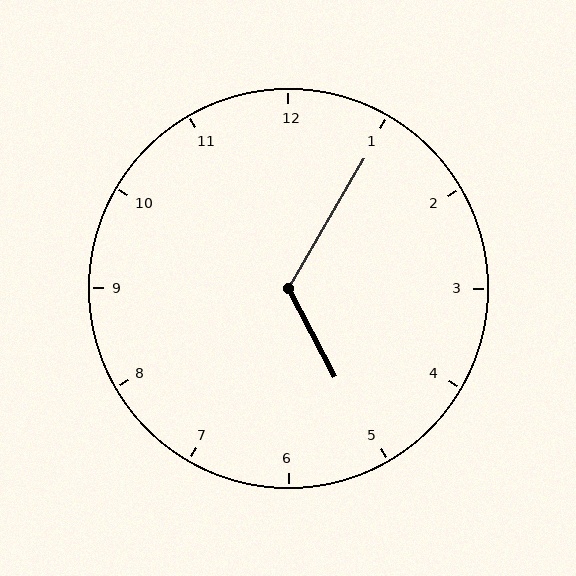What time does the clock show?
5:05.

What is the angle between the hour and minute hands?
Approximately 122 degrees.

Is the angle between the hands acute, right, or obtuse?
It is obtuse.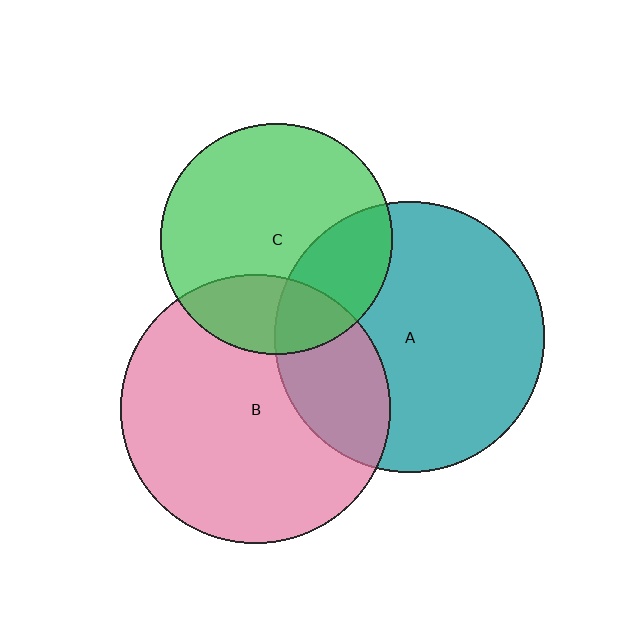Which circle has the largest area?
Circle A (teal).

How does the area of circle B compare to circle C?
Approximately 1.4 times.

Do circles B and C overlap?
Yes.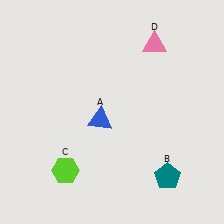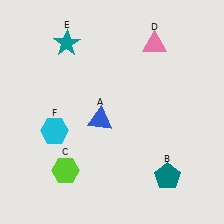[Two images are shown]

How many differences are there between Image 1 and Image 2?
There are 2 differences between the two images.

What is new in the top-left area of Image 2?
A teal star (E) was added in the top-left area of Image 2.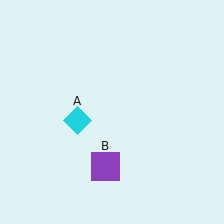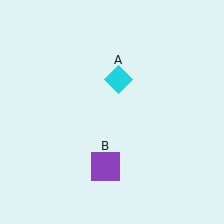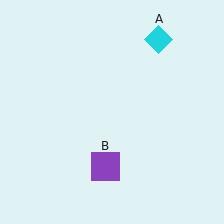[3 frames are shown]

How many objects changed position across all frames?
1 object changed position: cyan diamond (object A).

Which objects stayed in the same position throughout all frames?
Purple square (object B) remained stationary.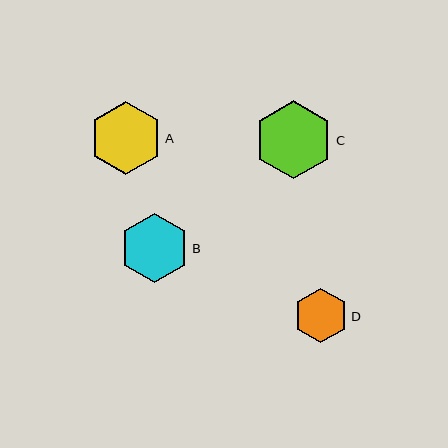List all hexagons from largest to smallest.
From largest to smallest: C, A, B, D.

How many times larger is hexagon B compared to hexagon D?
Hexagon B is approximately 1.3 times the size of hexagon D.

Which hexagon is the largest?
Hexagon C is the largest with a size of approximately 78 pixels.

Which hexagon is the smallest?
Hexagon D is the smallest with a size of approximately 54 pixels.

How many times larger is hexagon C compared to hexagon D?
Hexagon C is approximately 1.4 times the size of hexagon D.